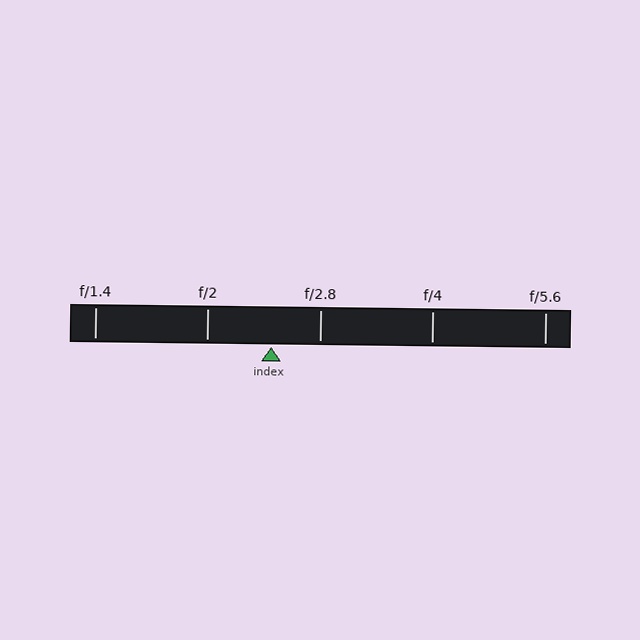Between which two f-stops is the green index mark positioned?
The index mark is between f/2 and f/2.8.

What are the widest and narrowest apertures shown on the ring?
The widest aperture shown is f/1.4 and the narrowest is f/5.6.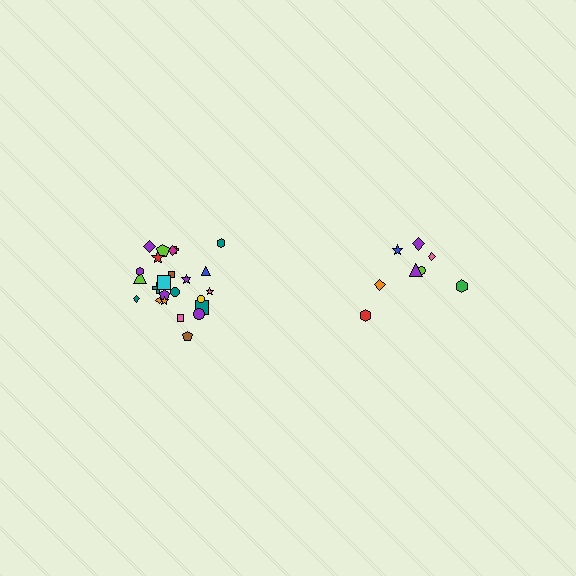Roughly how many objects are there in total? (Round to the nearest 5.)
Roughly 35 objects in total.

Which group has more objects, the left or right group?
The left group.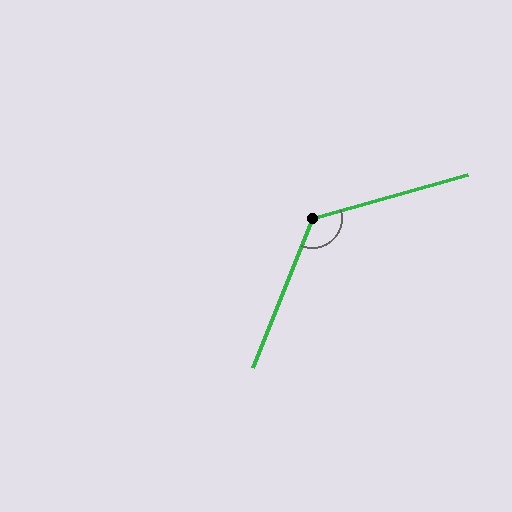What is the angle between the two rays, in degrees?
Approximately 128 degrees.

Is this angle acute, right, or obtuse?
It is obtuse.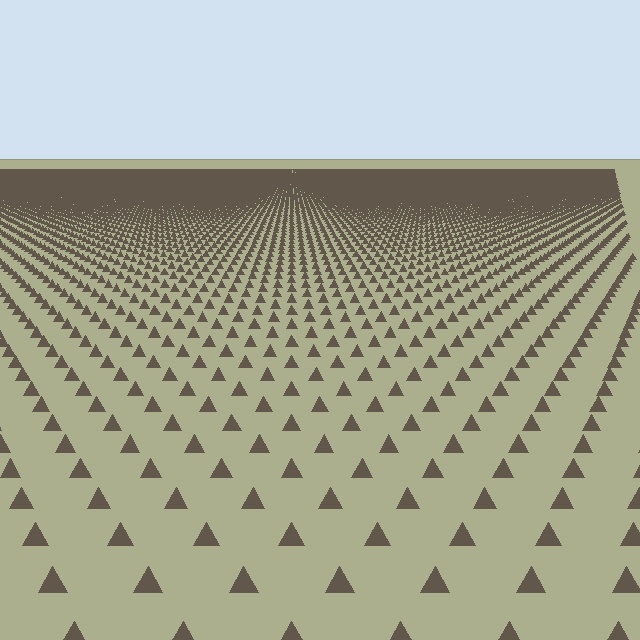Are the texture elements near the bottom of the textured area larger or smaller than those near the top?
Larger. Near the bottom, elements are closer to the viewer and appear at a bigger on-screen size.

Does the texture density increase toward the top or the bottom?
Density increases toward the top.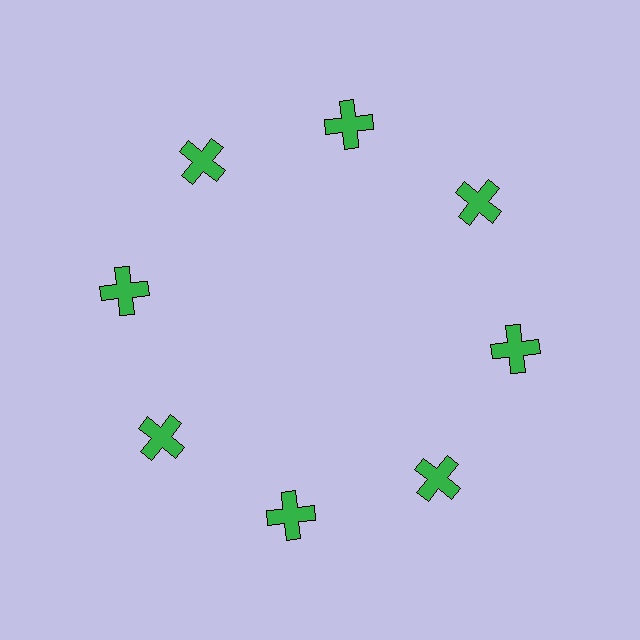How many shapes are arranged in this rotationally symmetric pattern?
There are 8 shapes, arranged in 8 groups of 1.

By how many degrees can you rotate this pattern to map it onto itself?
The pattern maps onto itself every 45 degrees of rotation.